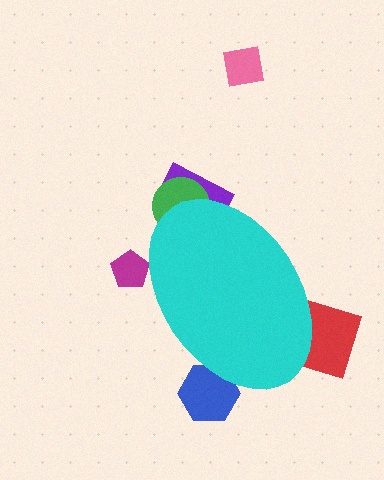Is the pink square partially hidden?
No, the pink square is fully visible.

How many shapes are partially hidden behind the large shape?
5 shapes are partially hidden.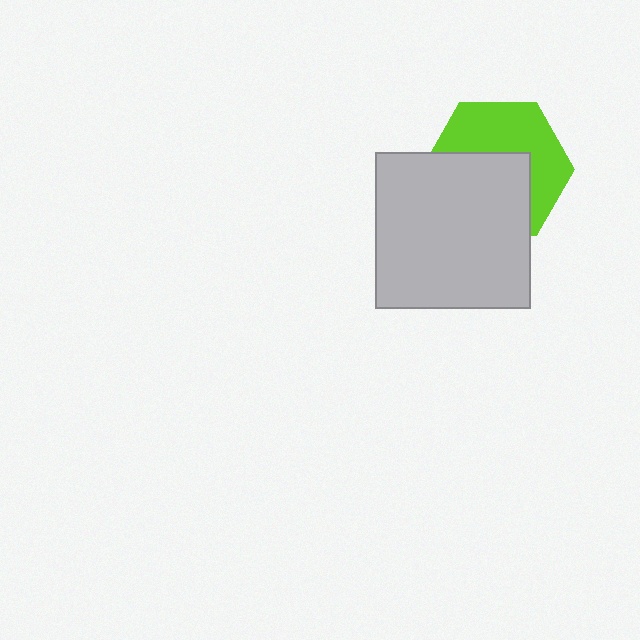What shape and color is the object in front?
The object in front is a light gray square.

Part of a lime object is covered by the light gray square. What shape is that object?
It is a hexagon.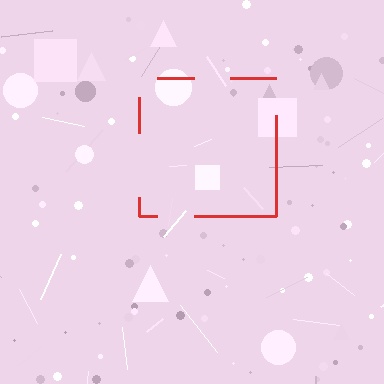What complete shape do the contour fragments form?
The contour fragments form a square.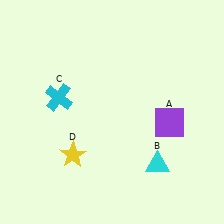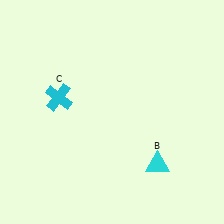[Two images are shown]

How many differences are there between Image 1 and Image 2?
There are 2 differences between the two images.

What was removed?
The yellow star (D), the purple square (A) were removed in Image 2.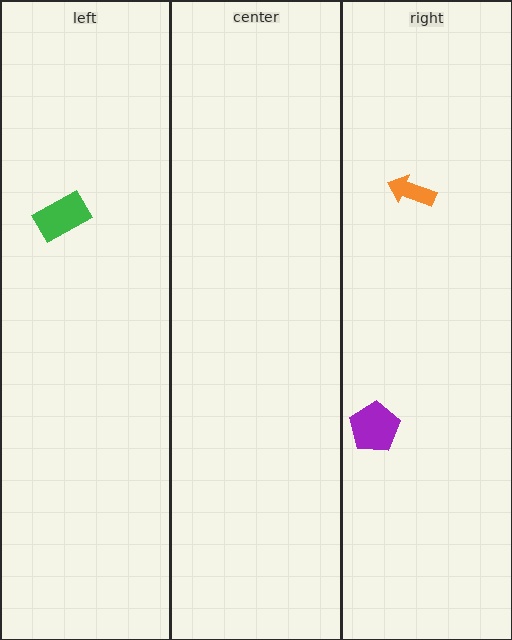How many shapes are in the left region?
1.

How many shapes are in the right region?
2.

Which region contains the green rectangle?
The left region.